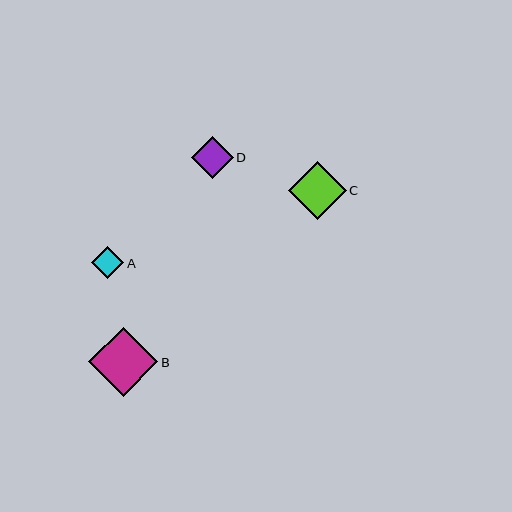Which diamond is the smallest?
Diamond A is the smallest with a size of approximately 32 pixels.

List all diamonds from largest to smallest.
From largest to smallest: B, C, D, A.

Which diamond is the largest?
Diamond B is the largest with a size of approximately 69 pixels.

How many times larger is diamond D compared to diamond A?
Diamond D is approximately 1.3 times the size of diamond A.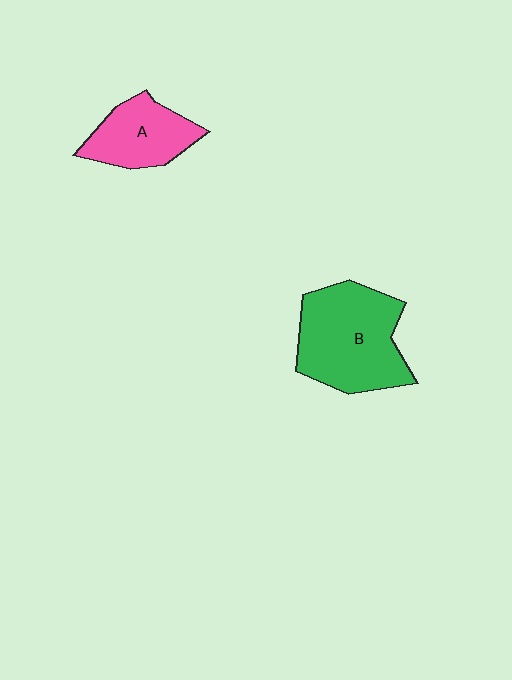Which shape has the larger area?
Shape B (green).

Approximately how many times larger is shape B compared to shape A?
Approximately 1.7 times.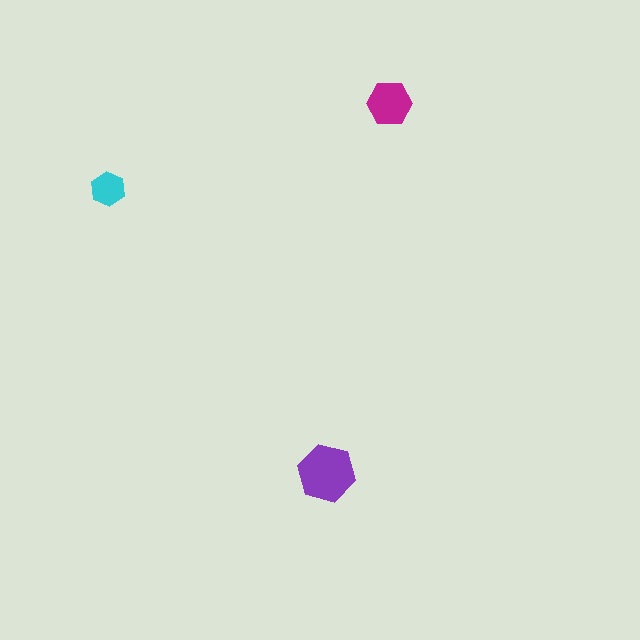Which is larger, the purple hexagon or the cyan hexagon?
The purple one.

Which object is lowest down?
The purple hexagon is bottommost.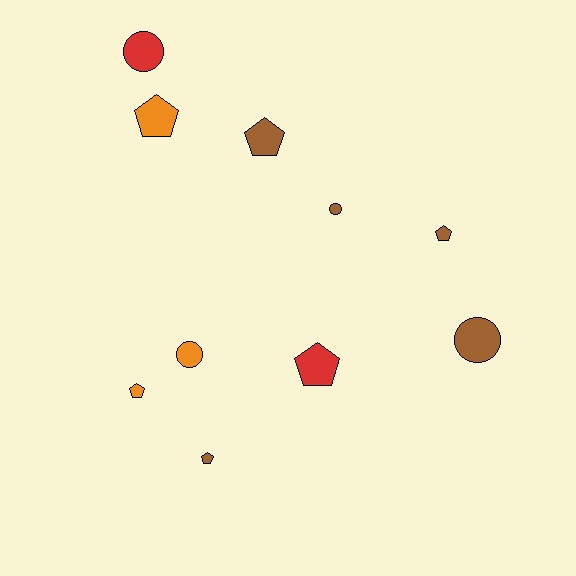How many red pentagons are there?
There is 1 red pentagon.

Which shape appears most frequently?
Pentagon, with 6 objects.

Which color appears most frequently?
Brown, with 5 objects.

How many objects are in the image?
There are 10 objects.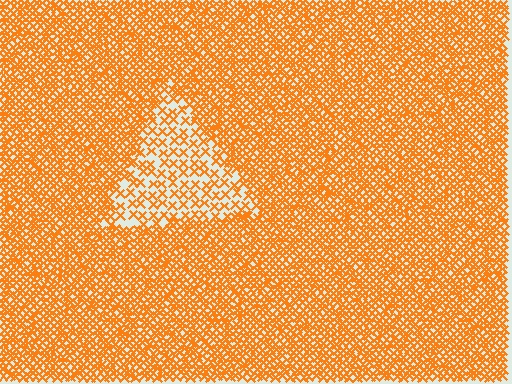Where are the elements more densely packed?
The elements are more densely packed outside the triangle boundary.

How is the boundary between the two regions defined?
The boundary is defined by a change in element density (approximately 2.5x ratio). All elements are the same color, size, and shape.